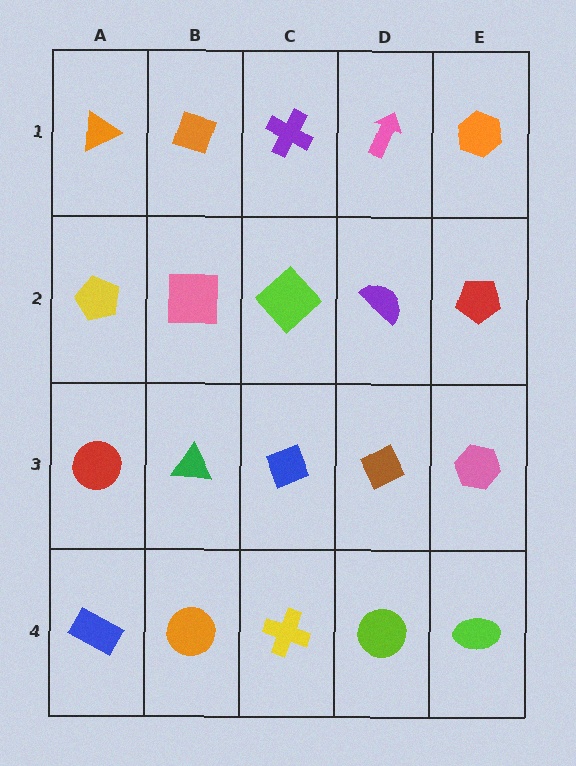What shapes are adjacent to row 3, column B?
A pink square (row 2, column B), an orange circle (row 4, column B), a red circle (row 3, column A), a blue diamond (row 3, column C).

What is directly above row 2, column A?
An orange triangle.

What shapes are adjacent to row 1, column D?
A purple semicircle (row 2, column D), a purple cross (row 1, column C), an orange hexagon (row 1, column E).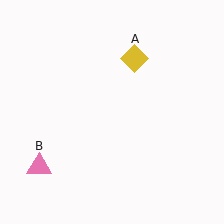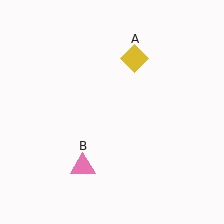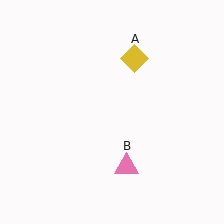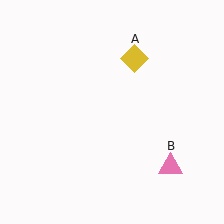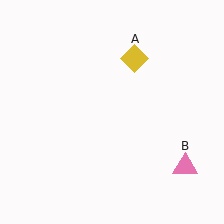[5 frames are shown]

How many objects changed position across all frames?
1 object changed position: pink triangle (object B).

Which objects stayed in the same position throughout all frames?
Yellow diamond (object A) remained stationary.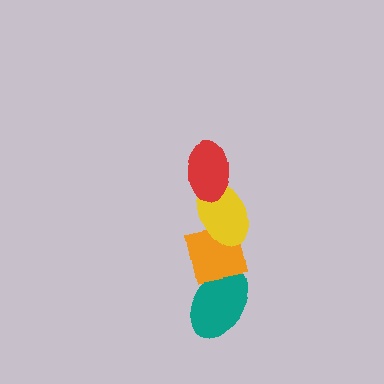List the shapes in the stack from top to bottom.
From top to bottom: the red ellipse, the yellow ellipse, the orange square, the teal ellipse.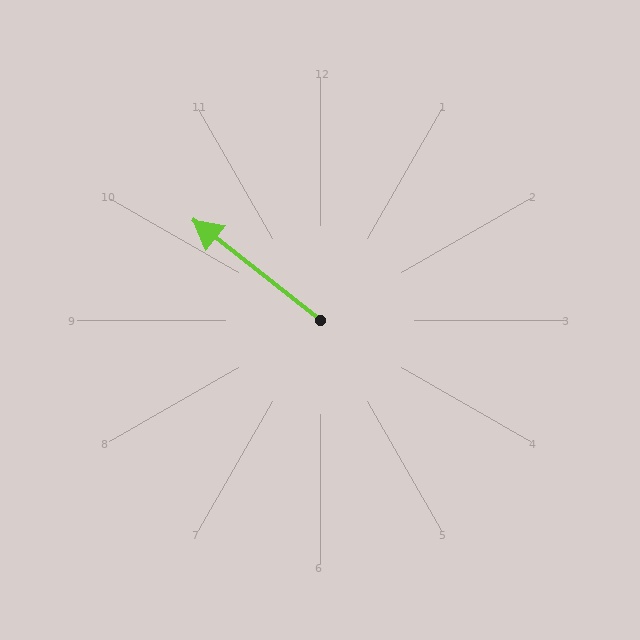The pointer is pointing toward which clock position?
Roughly 10 o'clock.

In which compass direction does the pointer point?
Northwest.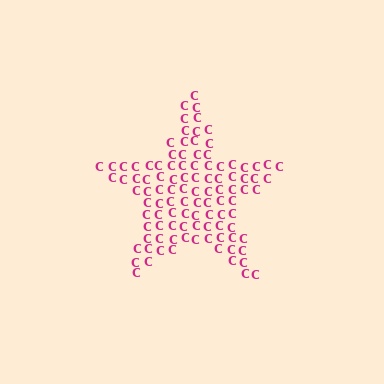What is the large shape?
The large shape is a star.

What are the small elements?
The small elements are letter C's.